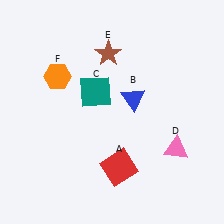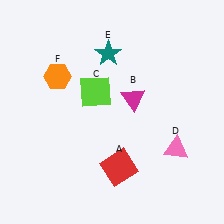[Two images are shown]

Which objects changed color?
B changed from blue to magenta. C changed from teal to lime. E changed from brown to teal.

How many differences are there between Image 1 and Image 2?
There are 3 differences between the two images.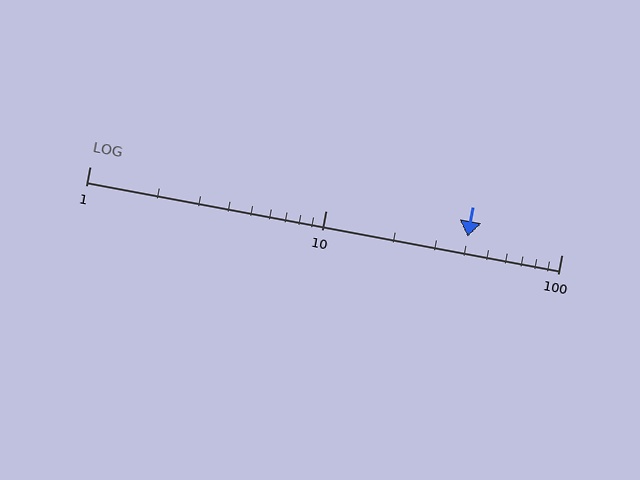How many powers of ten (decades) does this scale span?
The scale spans 2 decades, from 1 to 100.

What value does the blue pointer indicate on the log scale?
The pointer indicates approximately 40.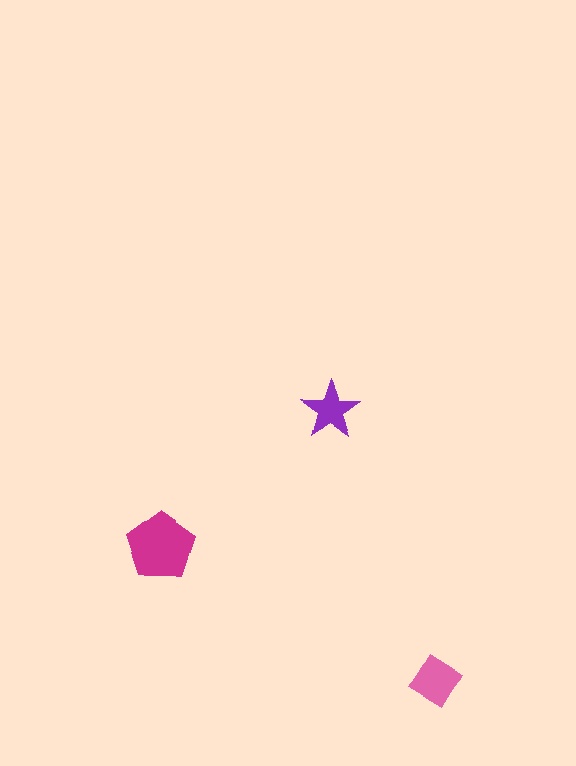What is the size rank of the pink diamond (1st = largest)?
2nd.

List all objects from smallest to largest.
The purple star, the pink diamond, the magenta pentagon.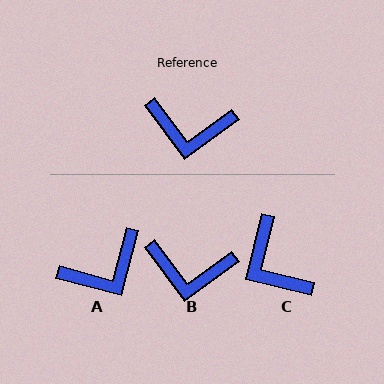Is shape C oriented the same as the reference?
No, it is off by about 50 degrees.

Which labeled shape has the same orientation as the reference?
B.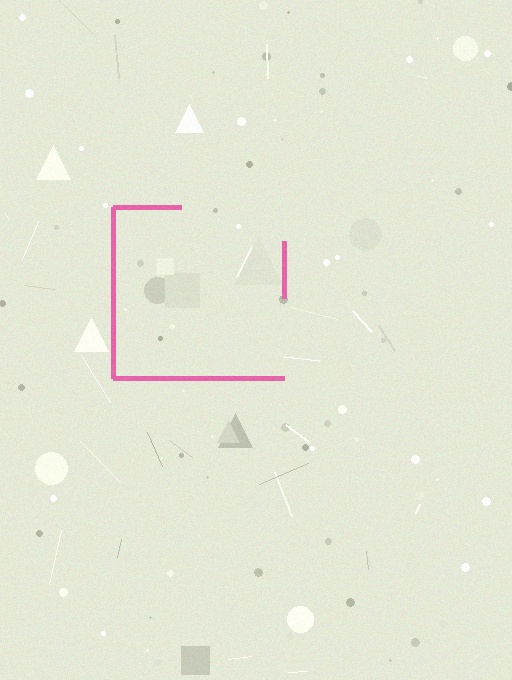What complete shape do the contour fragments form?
The contour fragments form a square.